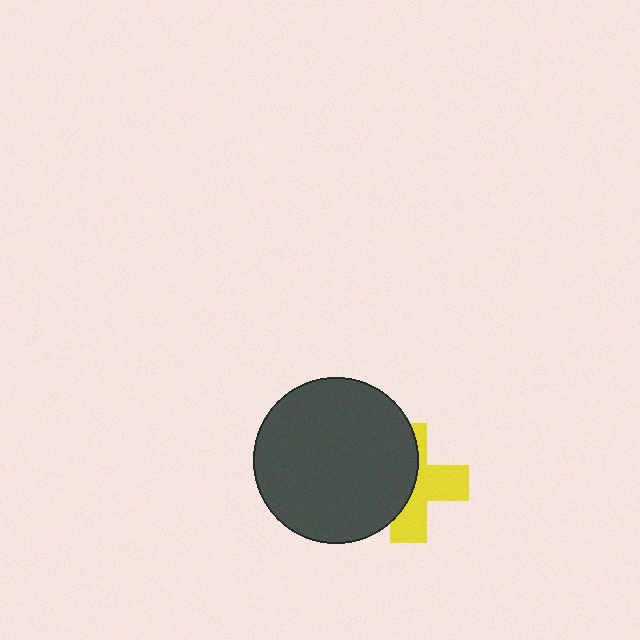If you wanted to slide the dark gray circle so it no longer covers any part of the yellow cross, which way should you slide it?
Slide it left — that is the most direct way to separate the two shapes.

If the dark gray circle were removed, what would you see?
You would see the complete yellow cross.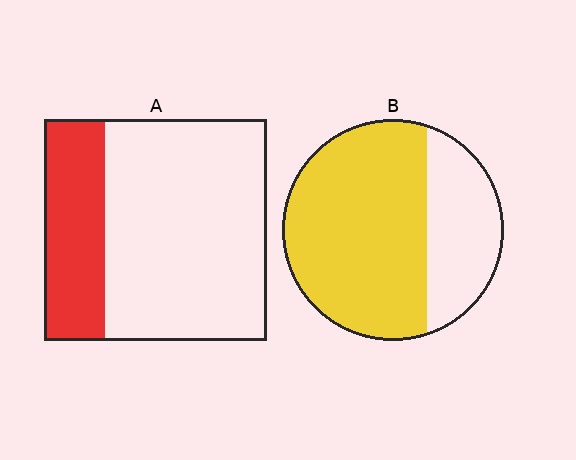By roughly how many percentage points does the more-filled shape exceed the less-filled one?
By roughly 40 percentage points (B over A).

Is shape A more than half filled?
No.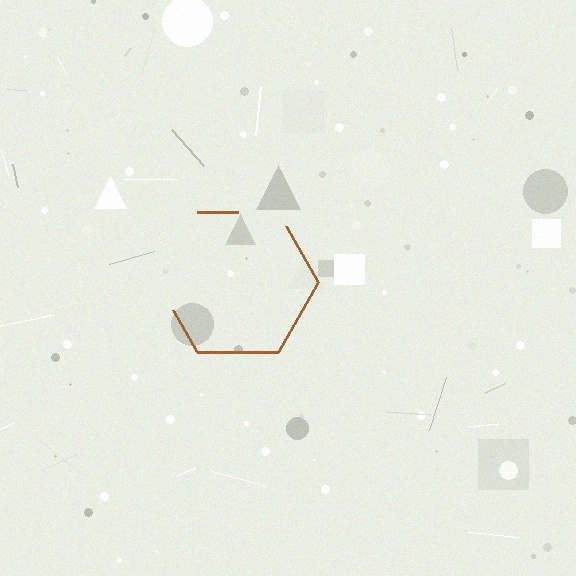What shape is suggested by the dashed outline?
The dashed outline suggests a hexagon.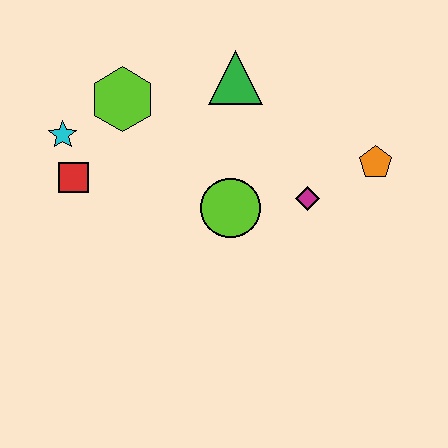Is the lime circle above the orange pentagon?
No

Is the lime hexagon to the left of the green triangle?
Yes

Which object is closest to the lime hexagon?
The cyan star is closest to the lime hexagon.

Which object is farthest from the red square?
The orange pentagon is farthest from the red square.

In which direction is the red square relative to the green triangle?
The red square is to the left of the green triangle.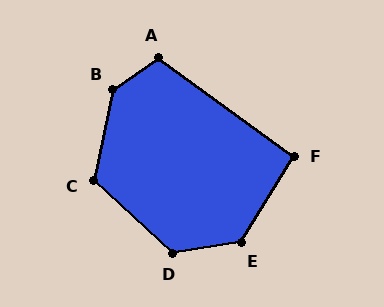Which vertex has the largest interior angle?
B, at approximately 137 degrees.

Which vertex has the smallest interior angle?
F, at approximately 95 degrees.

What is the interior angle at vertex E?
Approximately 130 degrees (obtuse).